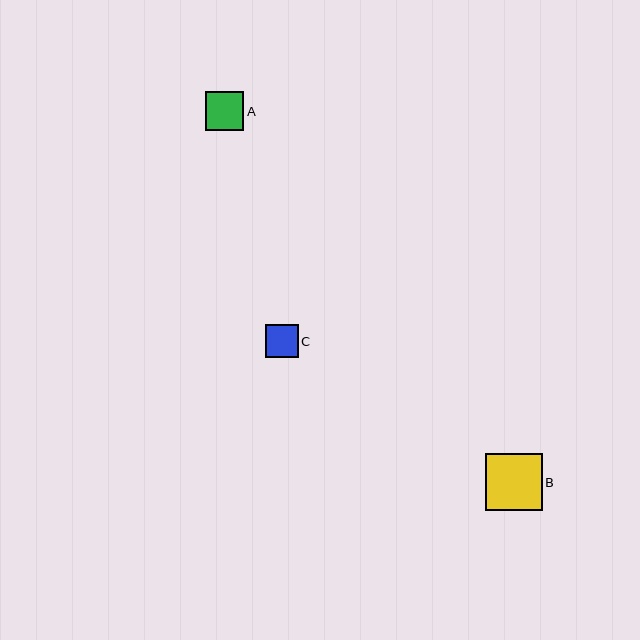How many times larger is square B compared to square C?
Square B is approximately 1.7 times the size of square C.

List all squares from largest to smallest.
From largest to smallest: B, A, C.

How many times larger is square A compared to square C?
Square A is approximately 1.2 times the size of square C.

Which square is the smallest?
Square C is the smallest with a size of approximately 33 pixels.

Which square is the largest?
Square B is the largest with a size of approximately 57 pixels.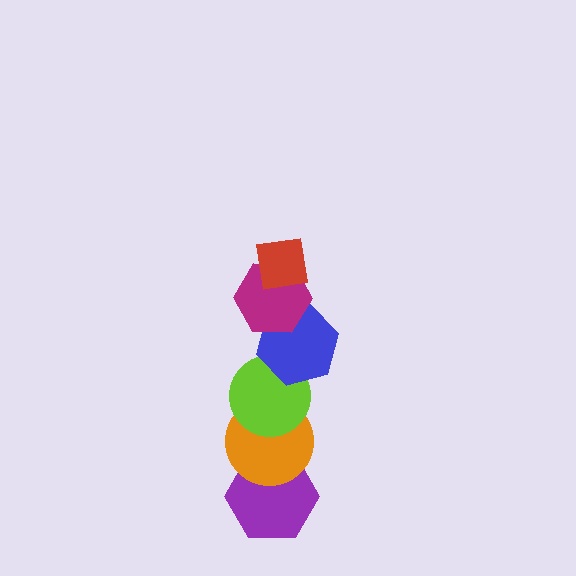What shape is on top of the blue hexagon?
The magenta hexagon is on top of the blue hexagon.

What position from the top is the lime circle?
The lime circle is 4th from the top.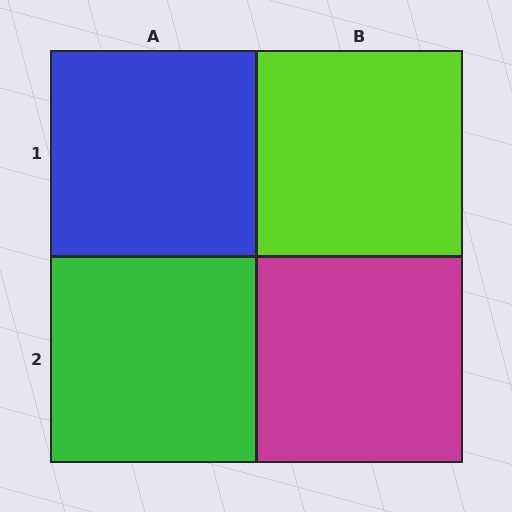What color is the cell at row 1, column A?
Blue.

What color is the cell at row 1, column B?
Lime.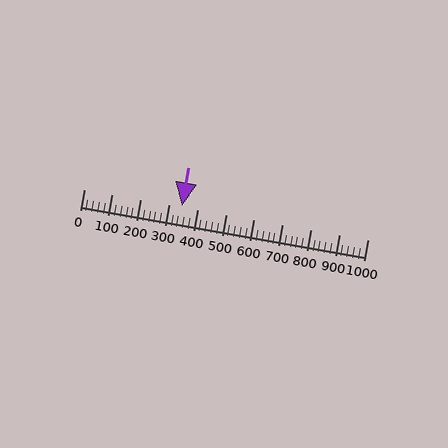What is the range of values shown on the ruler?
The ruler shows values from 0 to 1000.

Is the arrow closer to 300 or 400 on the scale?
The arrow is closer to 300.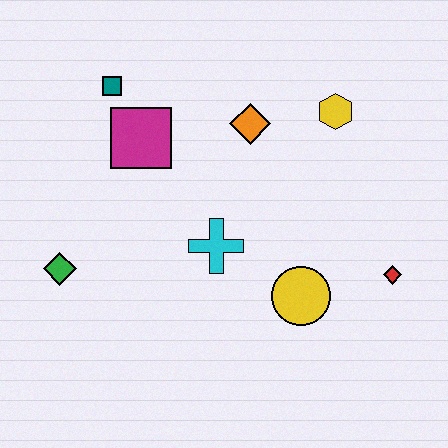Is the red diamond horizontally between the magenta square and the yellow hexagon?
No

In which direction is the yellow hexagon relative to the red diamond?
The yellow hexagon is above the red diamond.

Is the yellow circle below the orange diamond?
Yes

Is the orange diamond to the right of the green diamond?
Yes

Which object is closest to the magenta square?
The teal square is closest to the magenta square.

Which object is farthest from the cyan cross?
The teal square is farthest from the cyan cross.